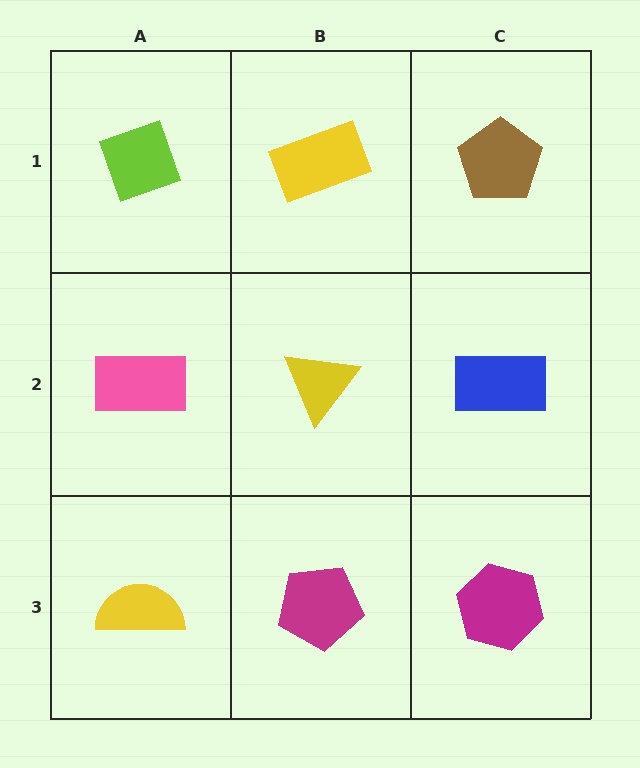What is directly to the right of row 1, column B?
A brown pentagon.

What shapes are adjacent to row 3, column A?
A pink rectangle (row 2, column A), a magenta pentagon (row 3, column B).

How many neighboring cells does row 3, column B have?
3.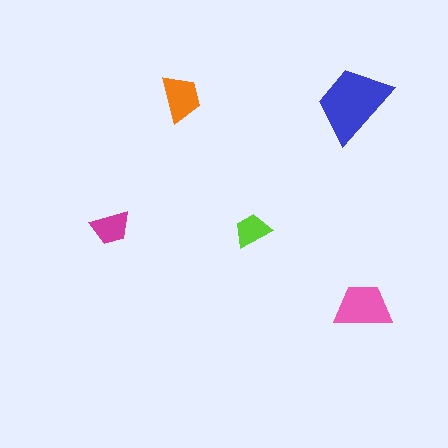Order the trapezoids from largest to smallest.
the blue one, the pink one, the orange one, the magenta one, the lime one.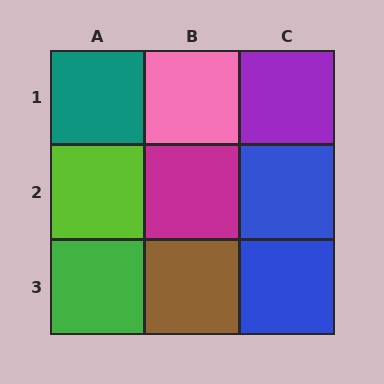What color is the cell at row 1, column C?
Purple.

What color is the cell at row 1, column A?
Teal.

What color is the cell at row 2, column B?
Magenta.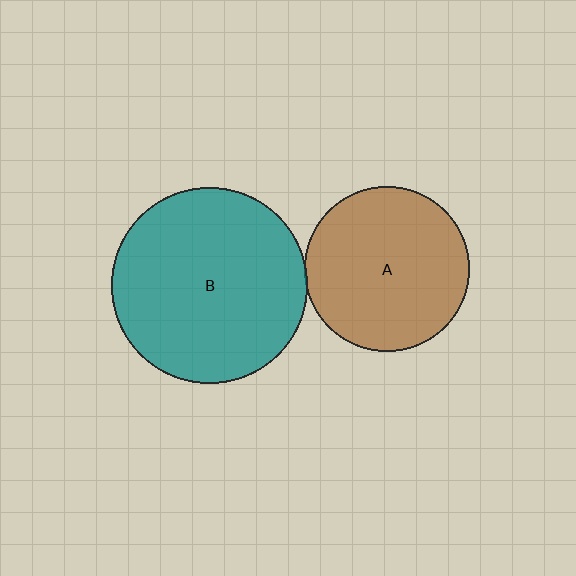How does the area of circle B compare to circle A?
Approximately 1.4 times.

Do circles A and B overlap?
Yes.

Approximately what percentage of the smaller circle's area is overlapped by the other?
Approximately 5%.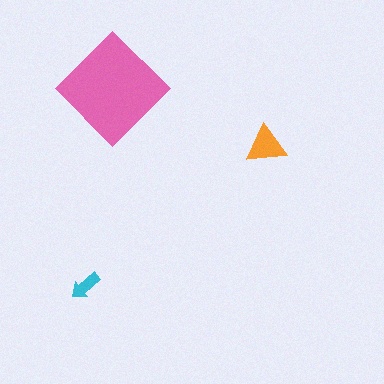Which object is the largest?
The pink diamond.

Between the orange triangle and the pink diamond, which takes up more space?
The pink diamond.